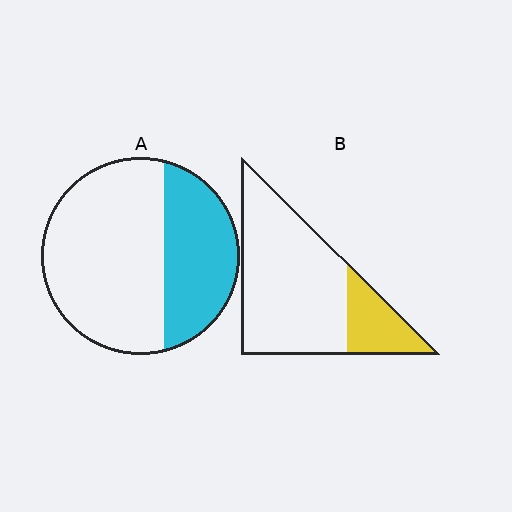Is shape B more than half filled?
No.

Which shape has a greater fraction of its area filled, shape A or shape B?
Shape A.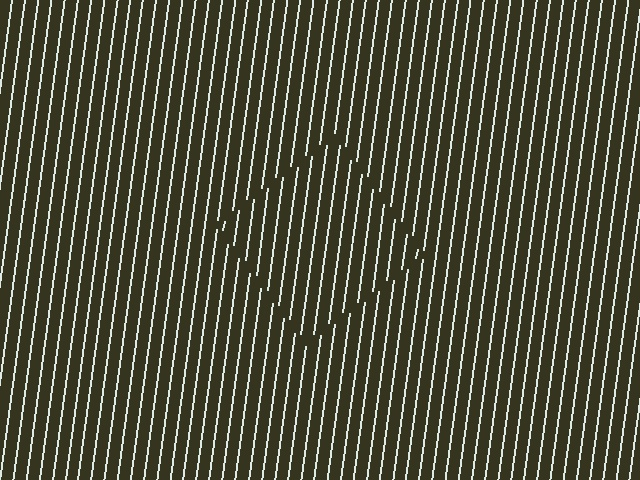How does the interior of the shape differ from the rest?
The interior of the shape contains the same grating, shifted by half a period — the contour is defined by the phase discontinuity where line-ends from the inner and outer gratings abut.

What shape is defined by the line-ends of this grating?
An illusory square. The interior of the shape contains the same grating, shifted by half a period — the contour is defined by the phase discontinuity where line-ends from the inner and outer gratings abut.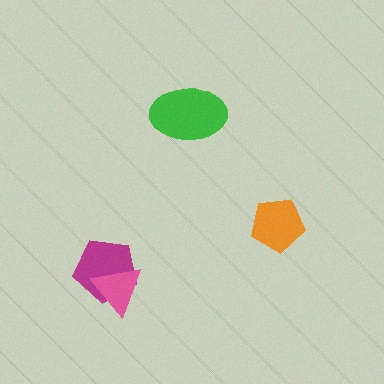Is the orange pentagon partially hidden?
No, no other shape covers it.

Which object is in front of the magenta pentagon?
The pink triangle is in front of the magenta pentagon.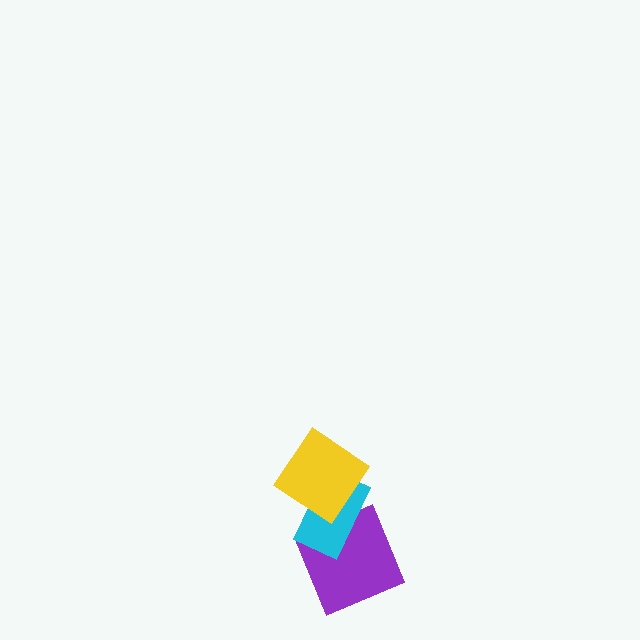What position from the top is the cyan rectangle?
The cyan rectangle is 2nd from the top.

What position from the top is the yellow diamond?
The yellow diamond is 1st from the top.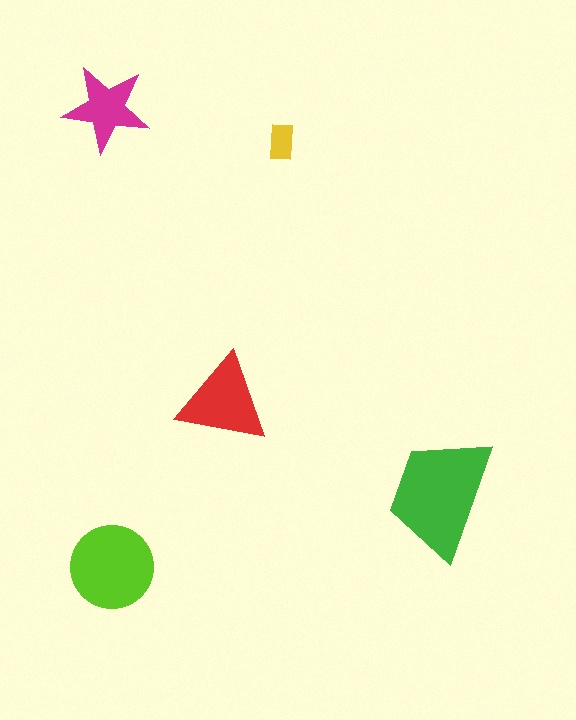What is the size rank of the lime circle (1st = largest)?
2nd.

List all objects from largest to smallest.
The green trapezoid, the lime circle, the red triangle, the magenta star, the yellow rectangle.